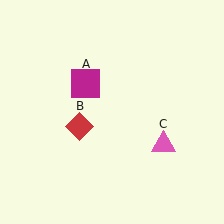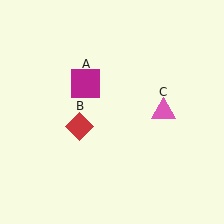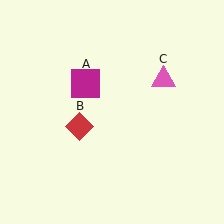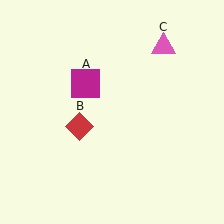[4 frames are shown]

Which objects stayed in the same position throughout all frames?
Magenta square (object A) and red diamond (object B) remained stationary.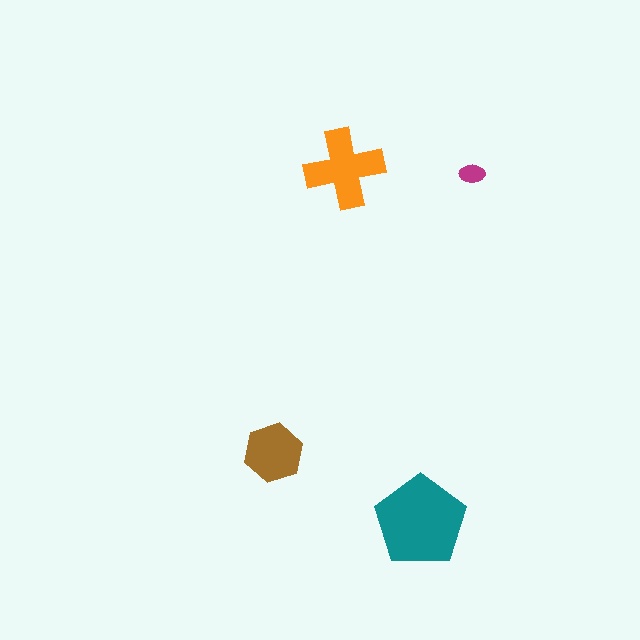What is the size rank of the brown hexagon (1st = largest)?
3rd.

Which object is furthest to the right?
The magenta ellipse is rightmost.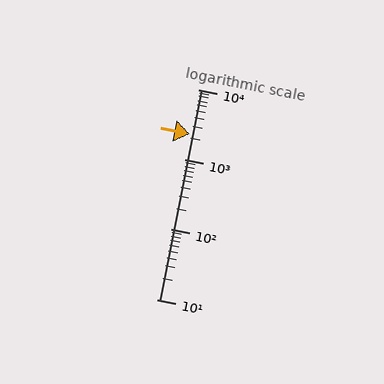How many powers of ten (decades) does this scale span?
The scale spans 3 decades, from 10 to 10000.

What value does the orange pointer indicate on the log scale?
The pointer indicates approximately 2300.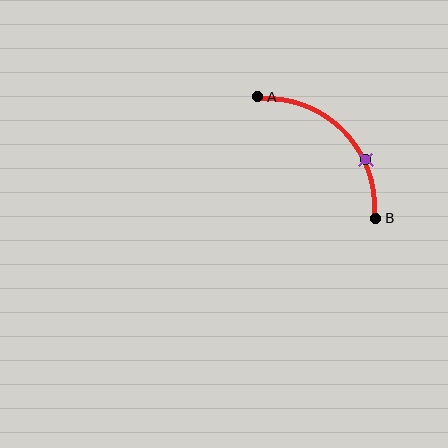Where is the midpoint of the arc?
The arc midpoint is the point on the curve farthest from the straight line joining A and B. It sits above and to the right of that line.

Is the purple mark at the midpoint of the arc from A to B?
No. The purple mark lies on the arc but is closer to endpoint B. The arc midpoint would be at the point on the curve equidistant along the arc from both A and B.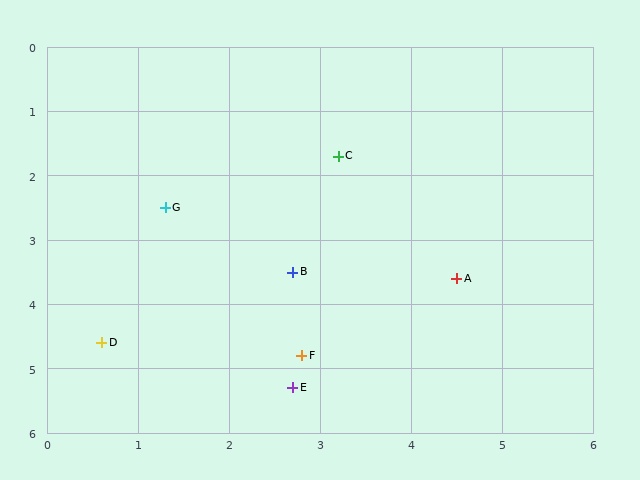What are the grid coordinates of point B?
Point B is at approximately (2.7, 3.5).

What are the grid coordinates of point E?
Point E is at approximately (2.7, 5.3).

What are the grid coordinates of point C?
Point C is at approximately (3.2, 1.7).